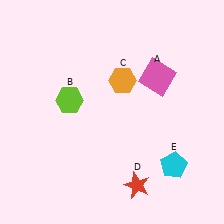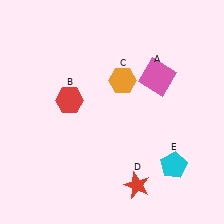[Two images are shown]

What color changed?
The hexagon (B) changed from lime in Image 1 to red in Image 2.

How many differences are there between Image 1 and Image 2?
There is 1 difference between the two images.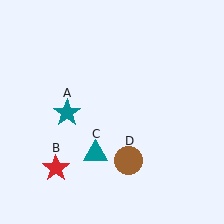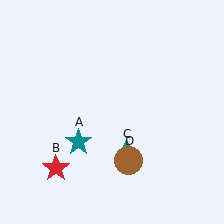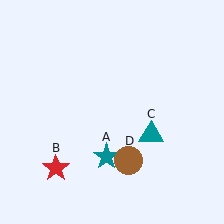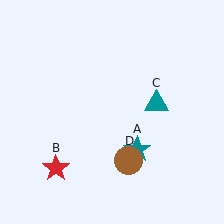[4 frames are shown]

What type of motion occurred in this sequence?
The teal star (object A), teal triangle (object C) rotated counterclockwise around the center of the scene.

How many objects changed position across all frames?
2 objects changed position: teal star (object A), teal triangle (object C).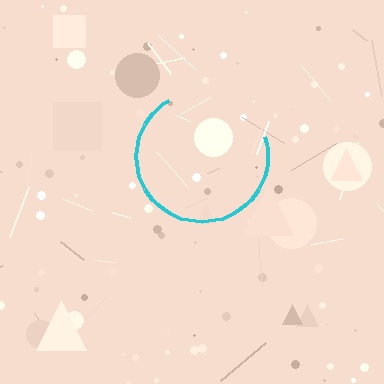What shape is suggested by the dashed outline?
The dashed outline suggests a circle.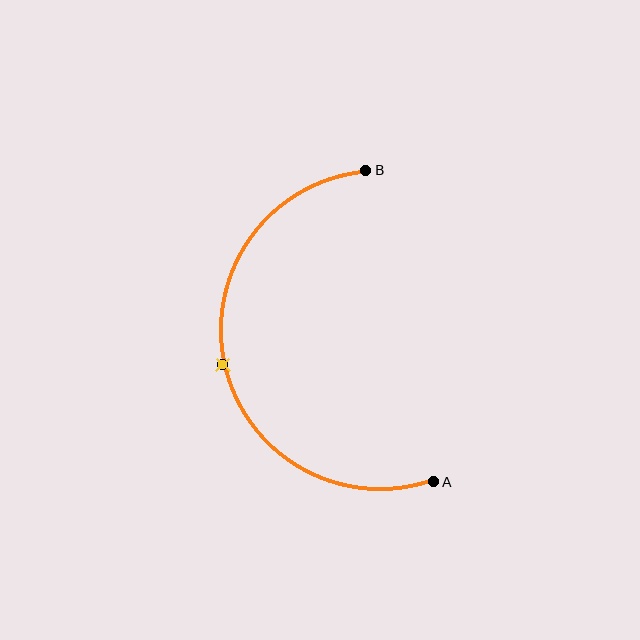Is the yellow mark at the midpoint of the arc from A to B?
Yes. The yellow mark lies on the arc at equal arc-length from both A and B — it is the arc midpoint.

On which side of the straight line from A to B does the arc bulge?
The arc bulges to the left of the straight line connecting A and B.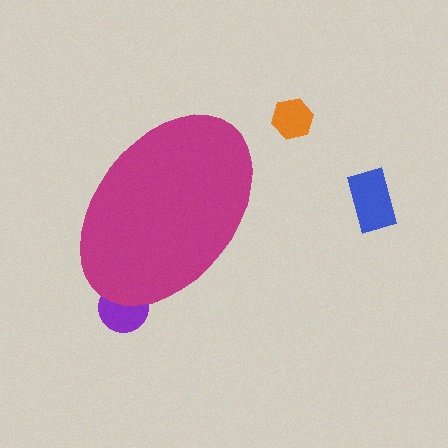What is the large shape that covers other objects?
A magenta ellipse.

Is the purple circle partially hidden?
Yes, the purple circle is partially hidden behind the magenta ellipse.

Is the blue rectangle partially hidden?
No, the blue rectangle is fully visible.